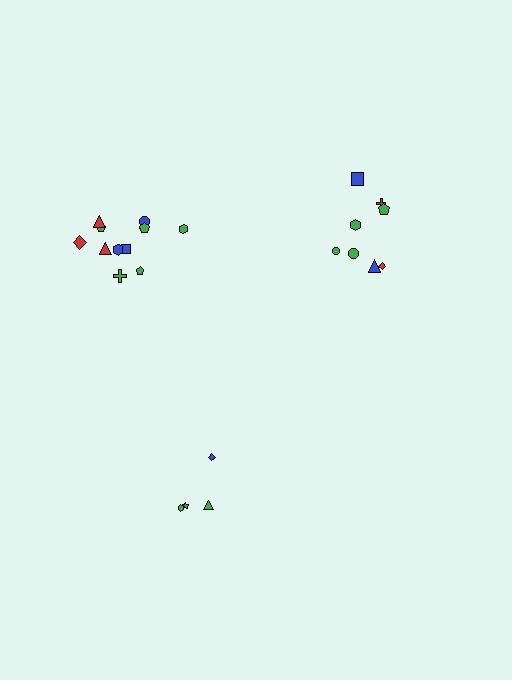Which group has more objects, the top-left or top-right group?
The top-left group.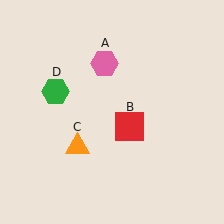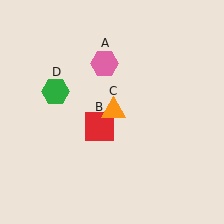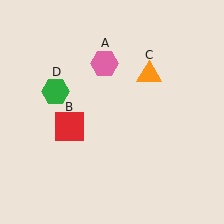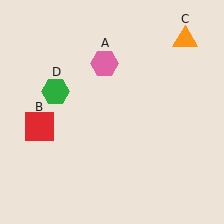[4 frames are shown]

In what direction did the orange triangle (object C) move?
The orange triangle (object C) moved up and to the right.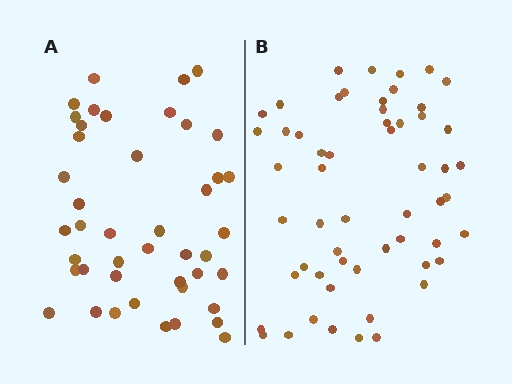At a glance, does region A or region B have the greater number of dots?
Region B (the right region) has more dots.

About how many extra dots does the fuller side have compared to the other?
Region B has roughly 12 or so more dots than region A.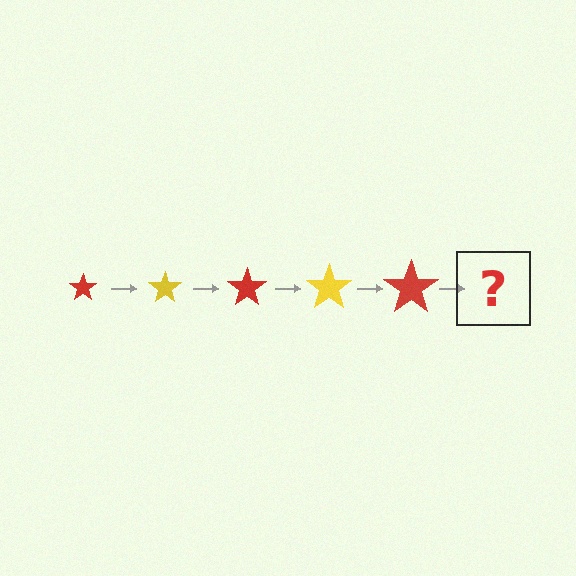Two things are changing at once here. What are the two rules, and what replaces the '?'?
The two rules are that the star grows larger each step and the color cycles through red and yellow. The '?' should be a yellow star, larger than the previous one.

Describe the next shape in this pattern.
It should be a yellow star, larger than the previous one.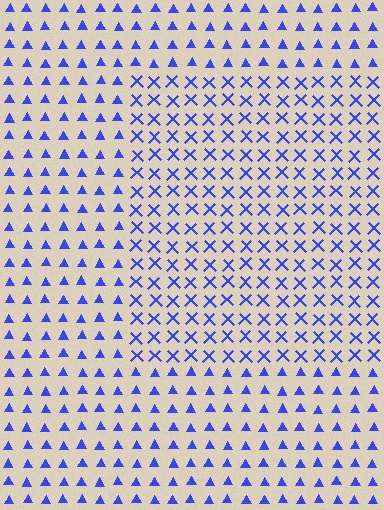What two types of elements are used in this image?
The image uses X marks inside the rectangle region and triangles outside it.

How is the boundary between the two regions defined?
The boundary is defined by a change in element shape: X marks inside vs. triangles outside. All elements share the same color and spacing.